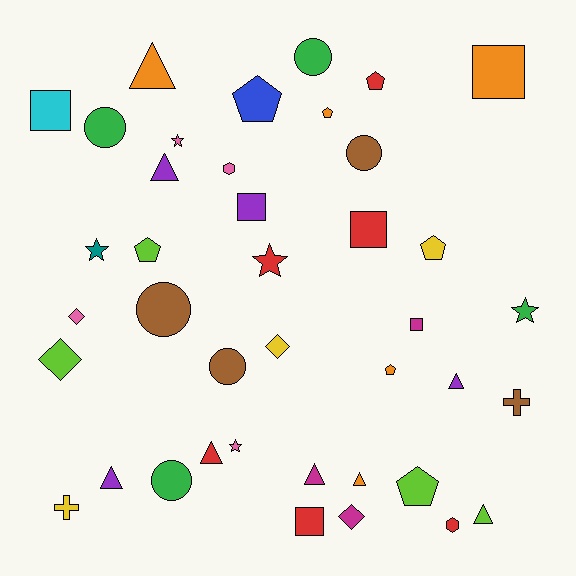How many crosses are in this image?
There are 2 crosses.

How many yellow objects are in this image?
There are 3 yellow objects.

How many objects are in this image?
There are 40 objects.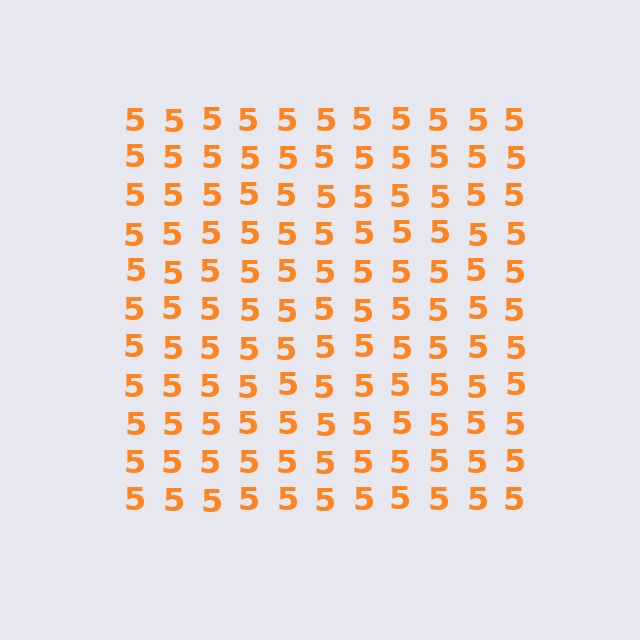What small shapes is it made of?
It is made of small digit 5's.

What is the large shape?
The large shape is a square.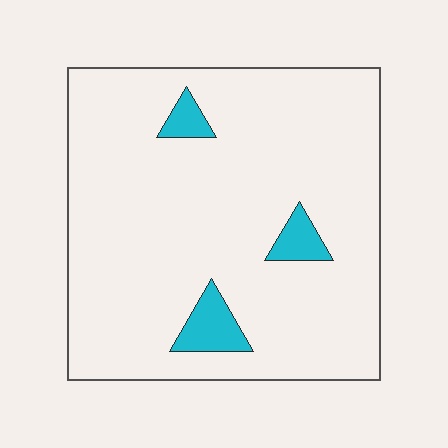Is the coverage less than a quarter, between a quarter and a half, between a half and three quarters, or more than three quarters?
Less than a quarter.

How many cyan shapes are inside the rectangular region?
3.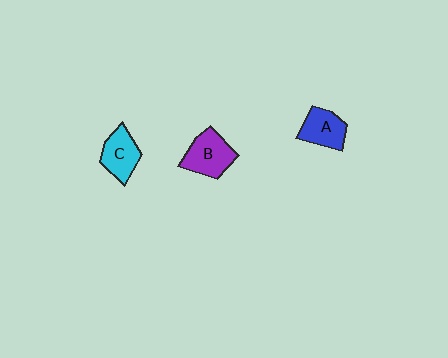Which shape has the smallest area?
Shape A (blue).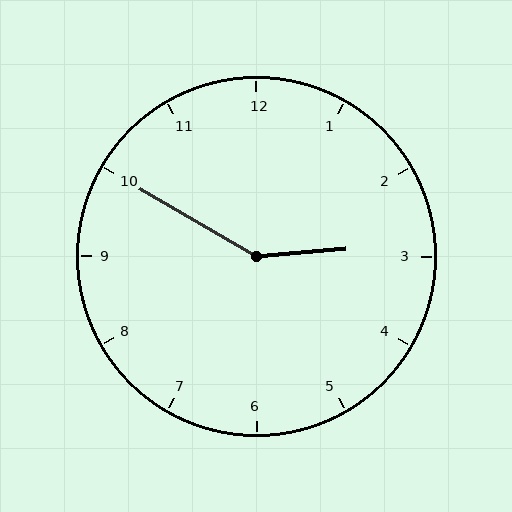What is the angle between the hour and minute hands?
Approximately 145 degrees.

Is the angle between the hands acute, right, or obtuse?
It is obtuse.